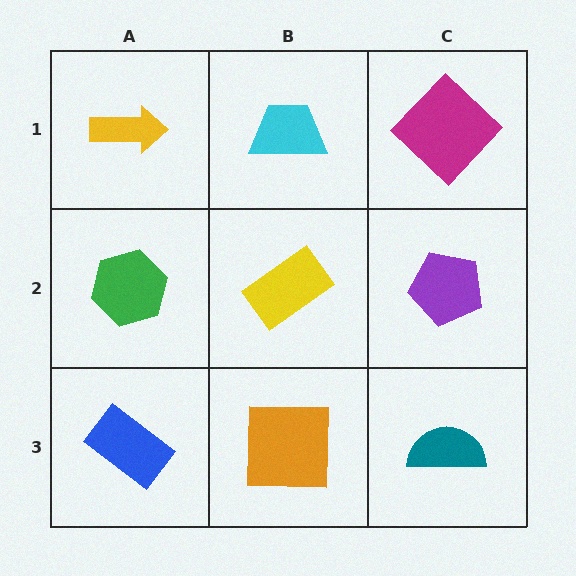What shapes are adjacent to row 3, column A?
A green hexagon (row 2, column A), an orange square (row 3, column B).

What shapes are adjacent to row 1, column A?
A green hexagon (row 2, column A), a cyan trapezoid (row 1, column B).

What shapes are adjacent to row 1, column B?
A yellow rectangle (row 2, column B), a yellow arrow (row 1, column A), a magenta diamond (row 1, column C).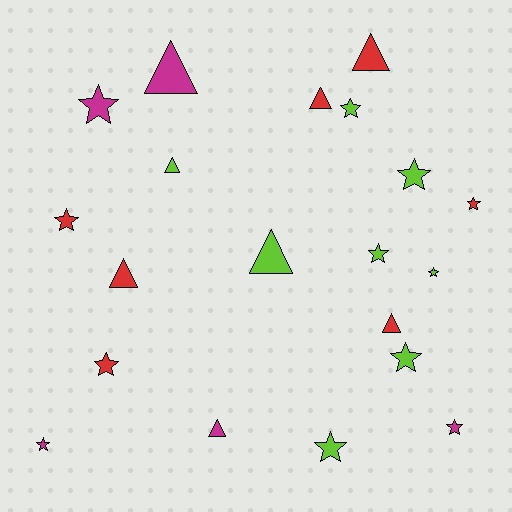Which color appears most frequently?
Lime, with 8 objects.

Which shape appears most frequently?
Star, with 12 objects.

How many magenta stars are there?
There are 3 magenta stars.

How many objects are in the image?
There are 20 objects.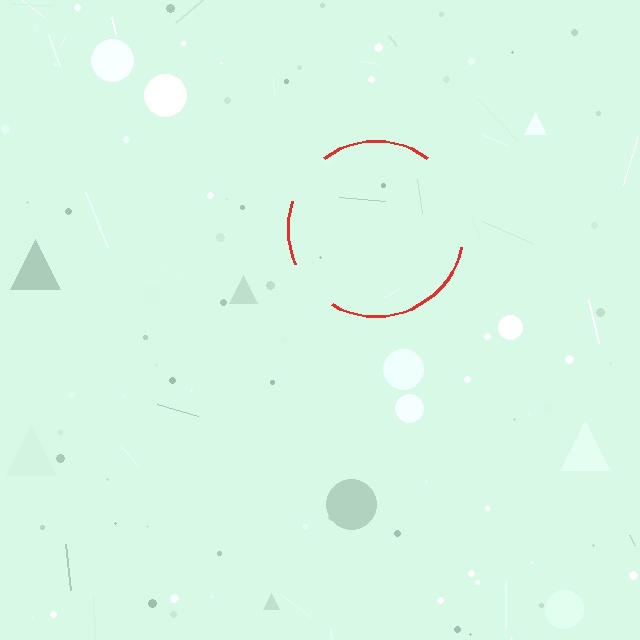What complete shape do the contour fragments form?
The contour fragments form a circle.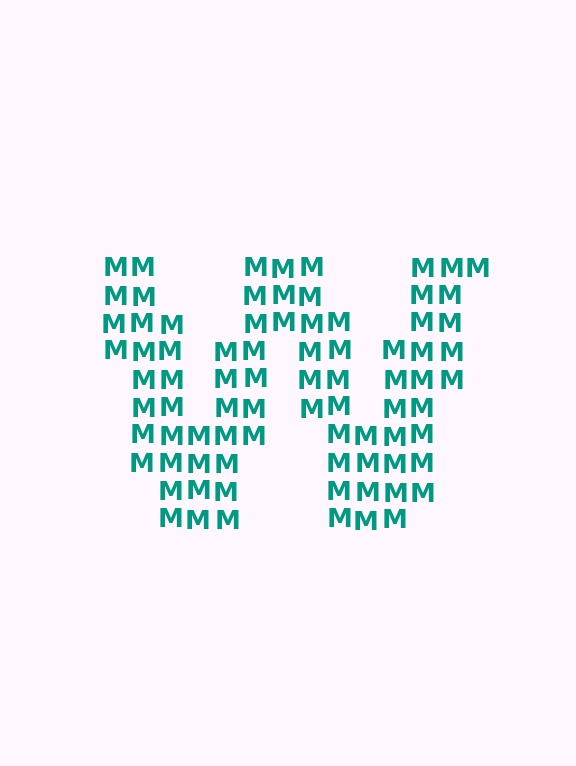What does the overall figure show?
The overall figure shows the letter W.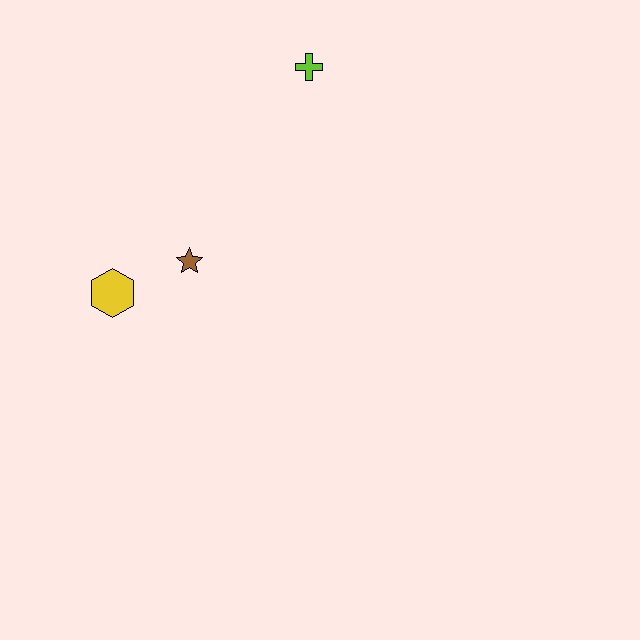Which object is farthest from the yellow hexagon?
The lime cross is farthest from the yellow hexagon.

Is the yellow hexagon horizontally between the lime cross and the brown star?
No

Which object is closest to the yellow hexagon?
The brown star is closest to the yellow hexagon.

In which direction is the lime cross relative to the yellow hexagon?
The lime cross is above the yellow hexagon.